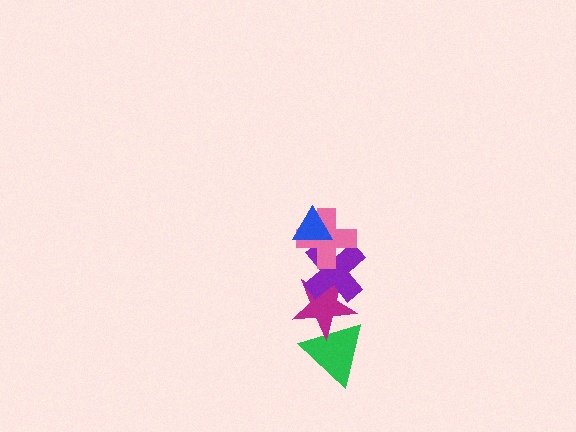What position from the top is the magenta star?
The magenta star is 4th from the top.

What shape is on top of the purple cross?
The pink cross is on top of the purple cross.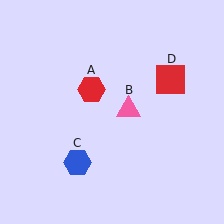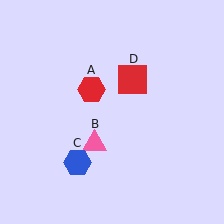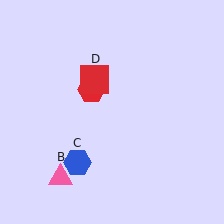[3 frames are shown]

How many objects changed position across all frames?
2 objects changed position: pink triangle (object B), red square (object D).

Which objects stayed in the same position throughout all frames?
Red hexagon (object A) and blue hexagon (object C) remained stationary.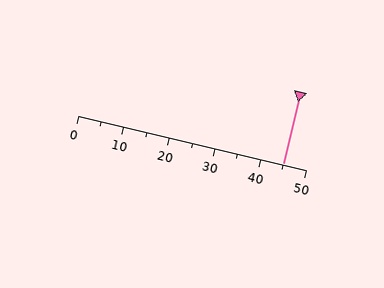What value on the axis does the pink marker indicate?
The marker indicates approximately 45.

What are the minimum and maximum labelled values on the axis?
The axis runs from 0 to 50.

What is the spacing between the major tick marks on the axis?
The major ticks are spaced 10 apart.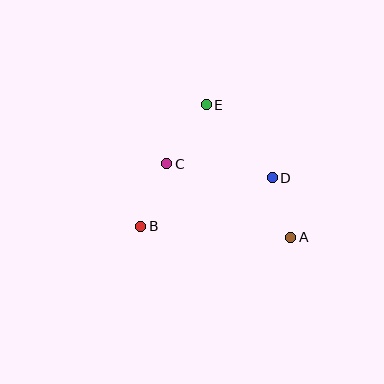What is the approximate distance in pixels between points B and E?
The distance between B and E is approximately 138 pixels.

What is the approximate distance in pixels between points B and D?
The distance between B and D is approximately 140 pixels.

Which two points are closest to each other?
Points A and D are closest to each other.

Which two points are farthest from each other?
Points A and E are farthest from each other.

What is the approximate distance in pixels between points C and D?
The distance between C and D is approximately 106 pixels.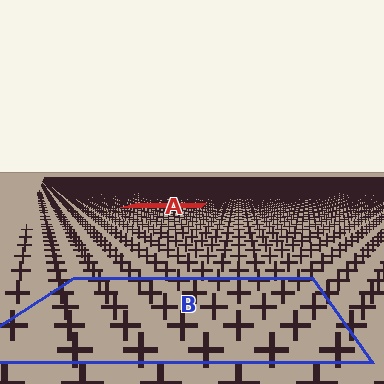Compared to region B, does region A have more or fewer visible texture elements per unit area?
Region A has more texture elements per unit area — they are packed more densely because it is farther away.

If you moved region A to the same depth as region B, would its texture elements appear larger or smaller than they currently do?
They would appear larger. At a closer depth, the same texture elements are projected at a bigger on-screen size.